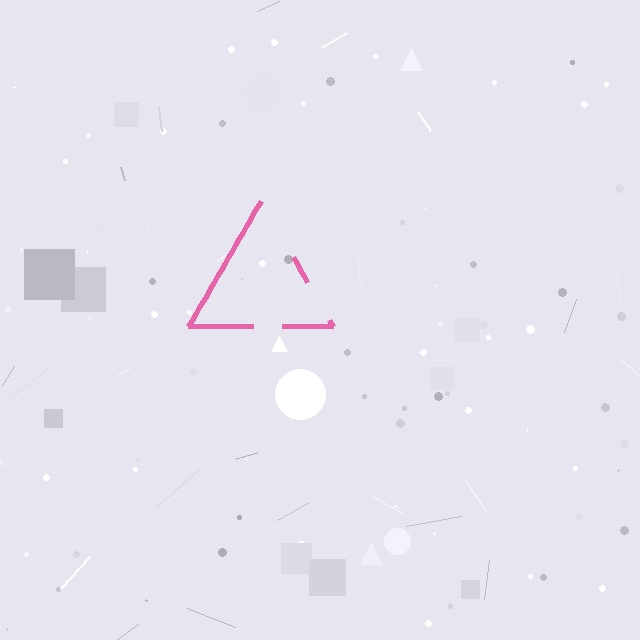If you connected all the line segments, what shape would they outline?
They would outline a triangle.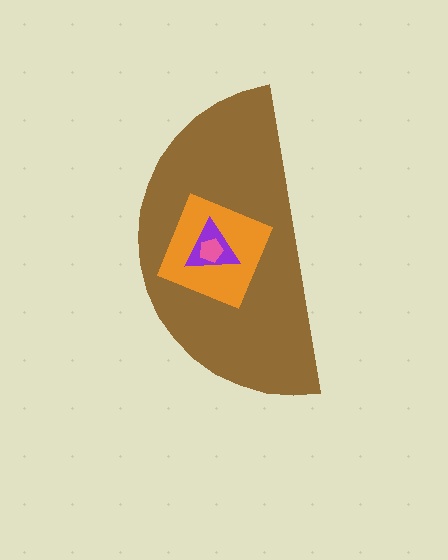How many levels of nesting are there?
4.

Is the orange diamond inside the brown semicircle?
Yes.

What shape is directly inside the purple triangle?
The pink pentagon.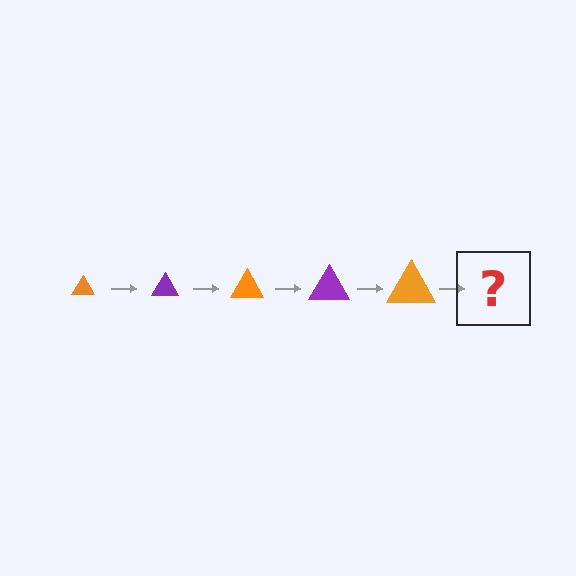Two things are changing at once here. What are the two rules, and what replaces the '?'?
The two rules are that the triangle grows larger each step and the color cycles through orange and purple. The '?' should be a purple triangle, larger than the previous one.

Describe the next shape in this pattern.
It should be a purple triangle, larger than the previous one.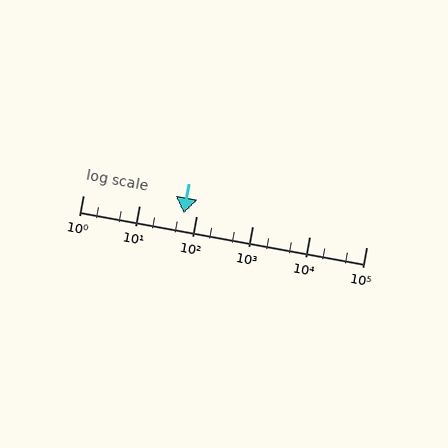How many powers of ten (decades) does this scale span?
The scale spans 5 decades, from 1 to 100000.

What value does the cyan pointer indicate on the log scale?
The pointer indicates approximately 61.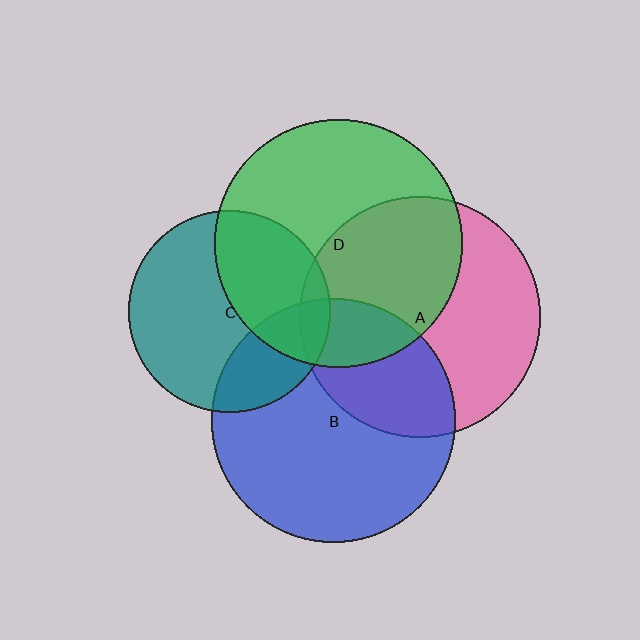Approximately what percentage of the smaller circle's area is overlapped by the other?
Approximately 45%.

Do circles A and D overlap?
Yes.